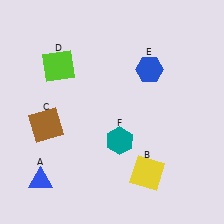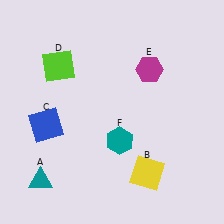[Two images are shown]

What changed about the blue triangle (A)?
In Image 1, A is blue. In Image 2, it changed to teal.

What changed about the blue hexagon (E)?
In Image 1, E is blue. In Image 2, it changed to magenta.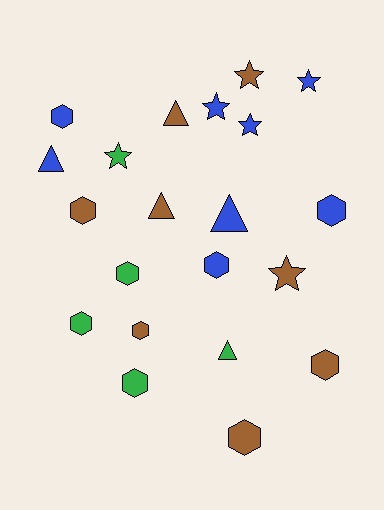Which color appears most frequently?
Brown, with 8 objects.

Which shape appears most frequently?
Hexagon, with 10 objects.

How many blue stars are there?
There are 3 blue stars.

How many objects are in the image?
There are 21 objects.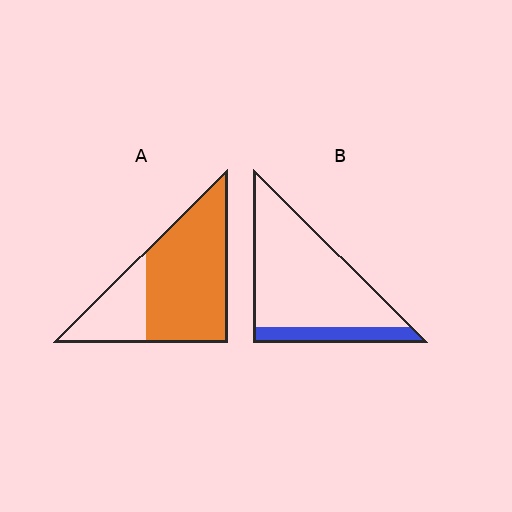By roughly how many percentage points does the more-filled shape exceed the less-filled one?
By roughly 55 percentage points (A over B).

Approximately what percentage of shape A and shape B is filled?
A is approximately 70% and B is approximately 20%.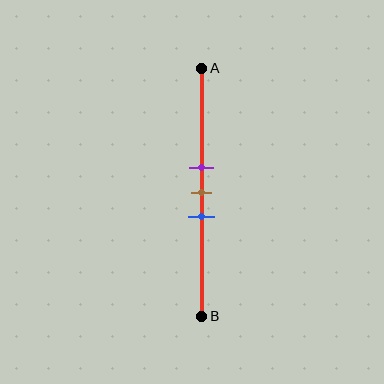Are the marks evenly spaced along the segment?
Yes, the marks are approximately evenly spaced.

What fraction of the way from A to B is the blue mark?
The blue mark is approximately 60% (0.6) of the way from A to B.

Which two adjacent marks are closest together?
The purple and brown marks are the closest adjacent pair.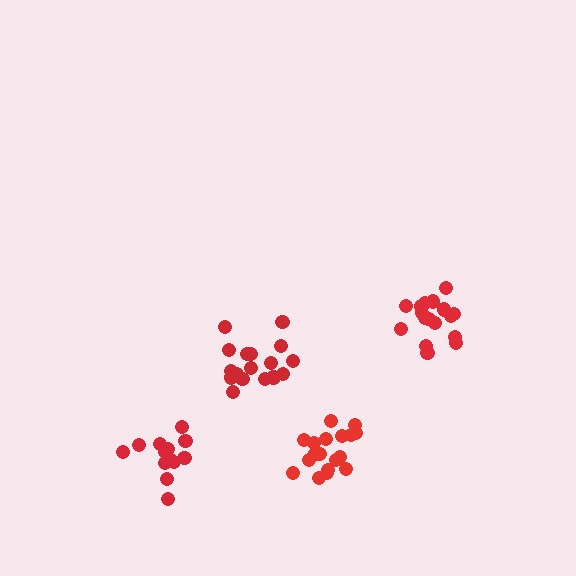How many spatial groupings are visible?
There are 4 spatial groupings.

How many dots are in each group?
Group 1: 18 dots, Group 2: 17 dots, Group 3: 17 dots, Group 4: 13 dots (65 total).